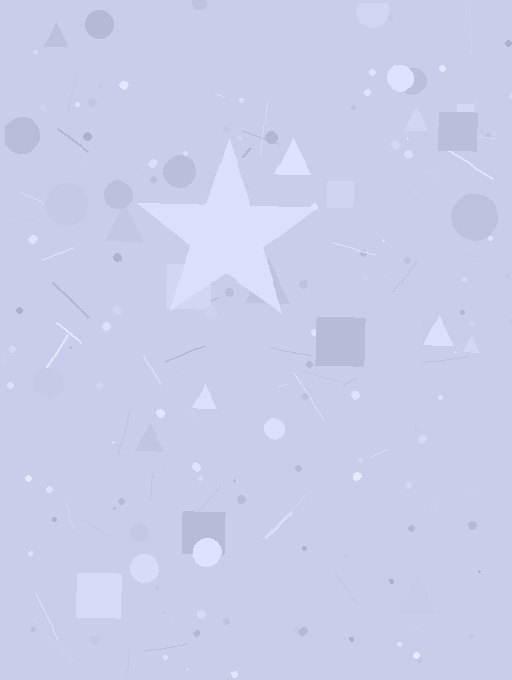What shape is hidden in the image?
A star is hidden in the image.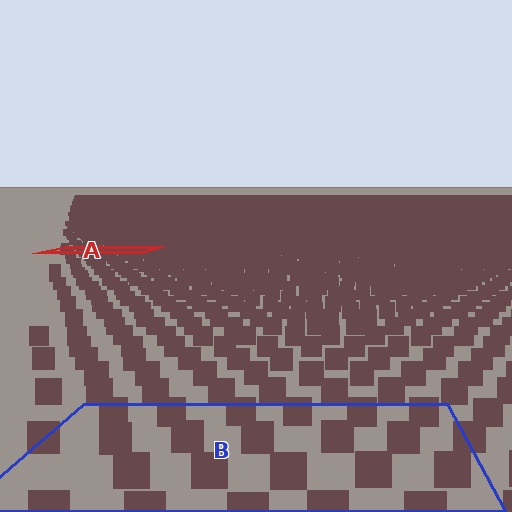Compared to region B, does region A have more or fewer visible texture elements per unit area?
Region A has more texture elements per unit area — they are packed more densely because it is farther away.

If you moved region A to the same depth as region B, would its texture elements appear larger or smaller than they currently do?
They would appear larger. At a closer depth, the same texture elements are projected at a bigger on-screen size.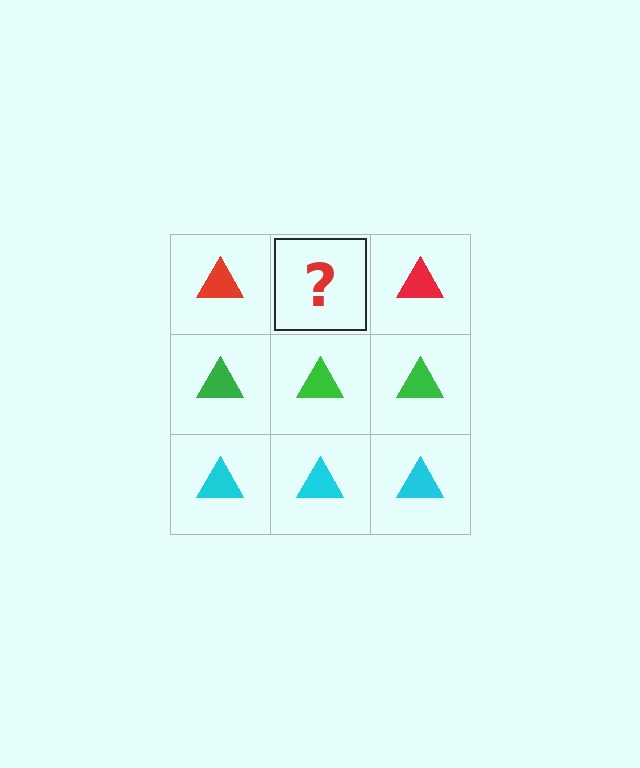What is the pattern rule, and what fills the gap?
The rule is that each row has a consistent color. The gap should be filled with a red triangle.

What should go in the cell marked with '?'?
The missing cell should contain a red triangle.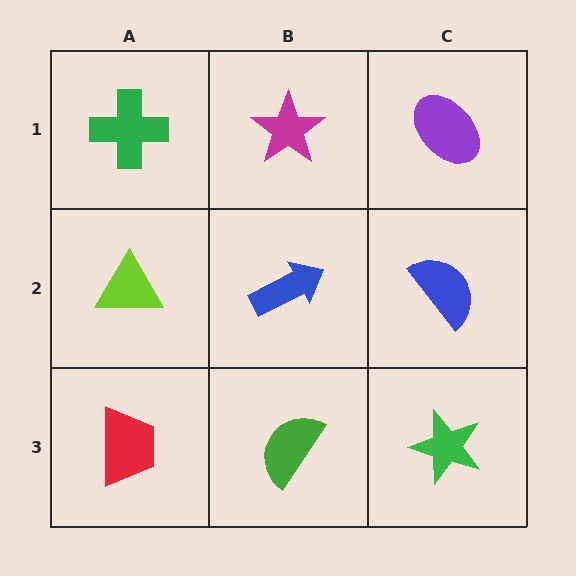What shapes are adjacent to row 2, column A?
A green cross (row 1, column A), a red trapezoid (row 3, column A), a blue arrow (row 2, column B).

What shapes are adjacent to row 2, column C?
A purple ellipse (row 1, column C), a green star (row 3, column C), a blue arrow (row 2, column B).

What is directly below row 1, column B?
A blue arrow.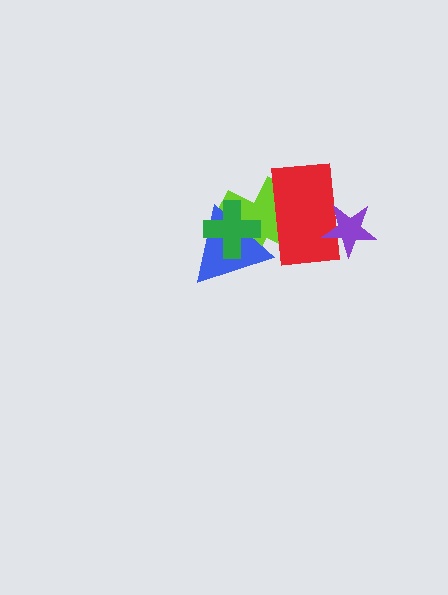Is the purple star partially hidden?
No, no other shape covers it.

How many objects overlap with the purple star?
1 object overlaps with the purple star.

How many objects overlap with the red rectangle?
3 objects overlap with the red rectangle.